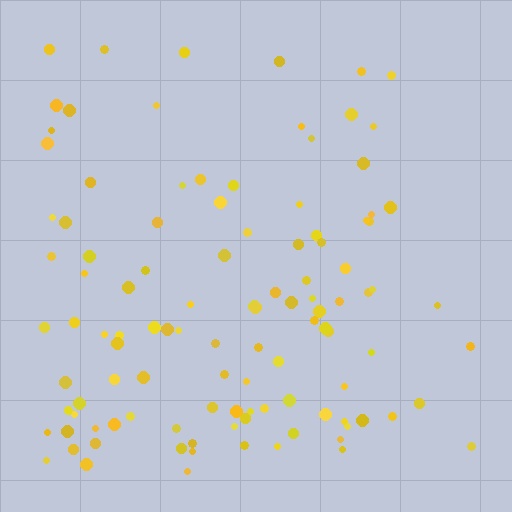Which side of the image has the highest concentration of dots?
The bottom.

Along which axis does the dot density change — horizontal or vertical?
Vertical.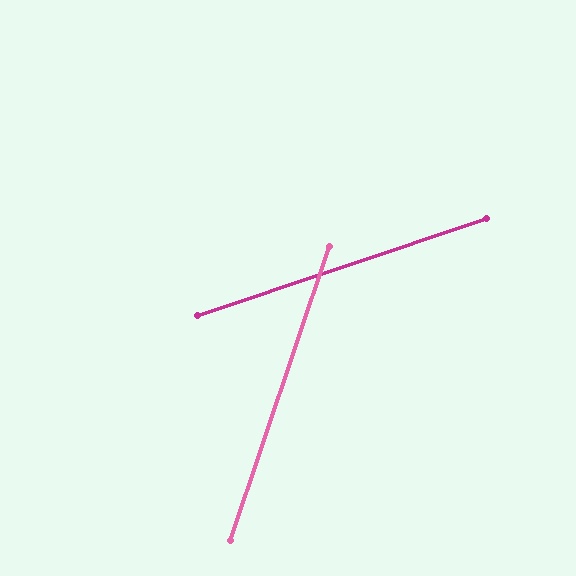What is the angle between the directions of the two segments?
Approximately 53 degrees.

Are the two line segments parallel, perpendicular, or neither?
Neither parallel nor perpendicular — they differ by about 53°.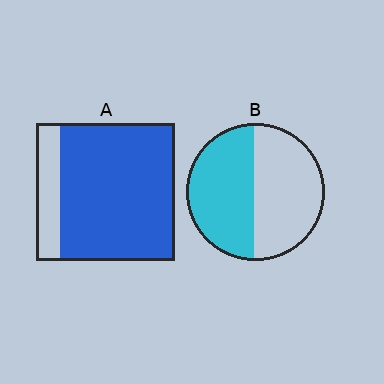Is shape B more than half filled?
Roughly half.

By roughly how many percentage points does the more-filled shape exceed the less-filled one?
By roughly 35 percentage points (A over B).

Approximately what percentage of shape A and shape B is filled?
A is approximately 85% and B is approximately 50%.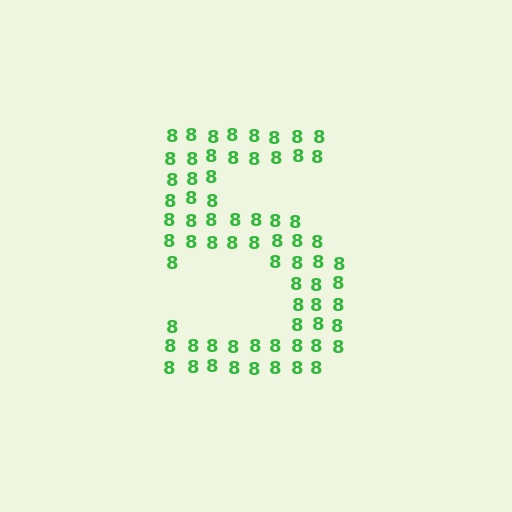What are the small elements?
The small elements are digit 8's.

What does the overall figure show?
The overall figure shows the digit 5.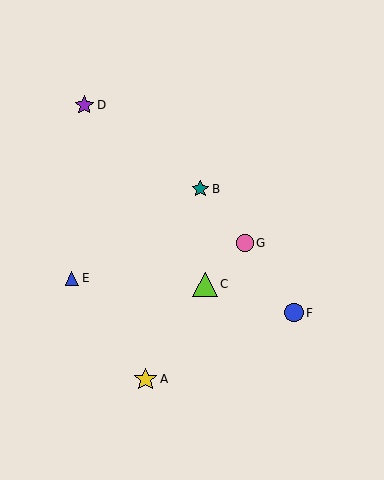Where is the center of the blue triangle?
The center of the blue triangle is at (72, 278).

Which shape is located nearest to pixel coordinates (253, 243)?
The pink circle (labeled G) at (245, 243) is nearest to that location.